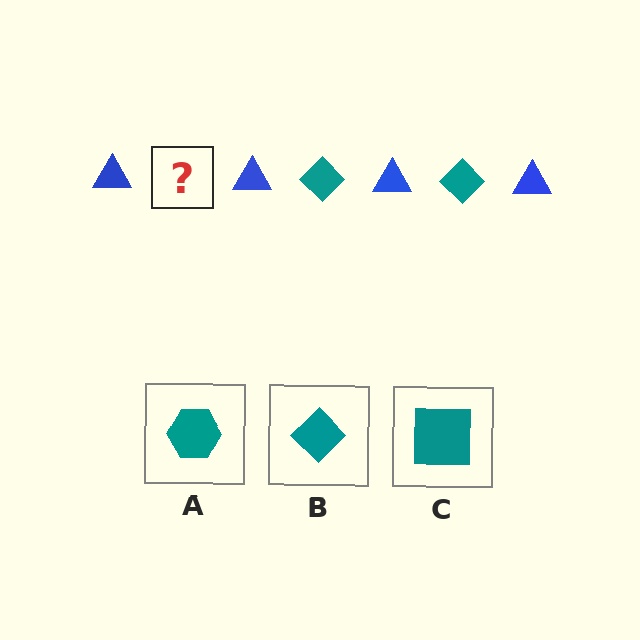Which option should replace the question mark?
Option B.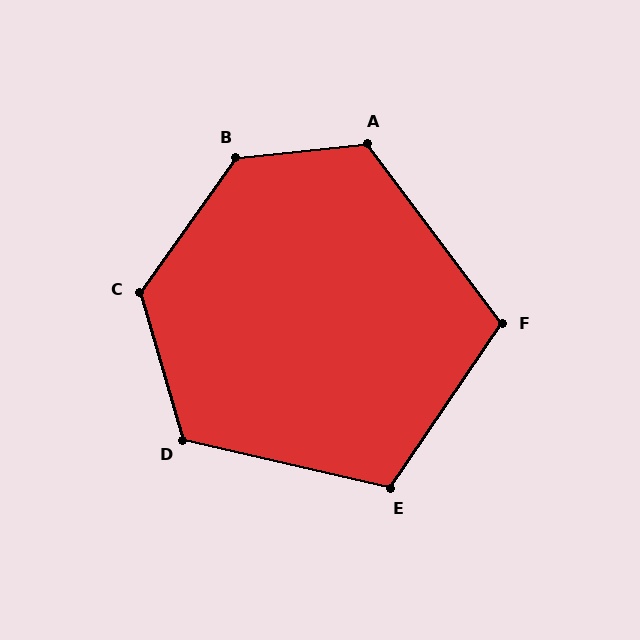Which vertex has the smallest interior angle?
F, at approximately 109 degrees.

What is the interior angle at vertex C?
Approximately 128 degrees (obtuse).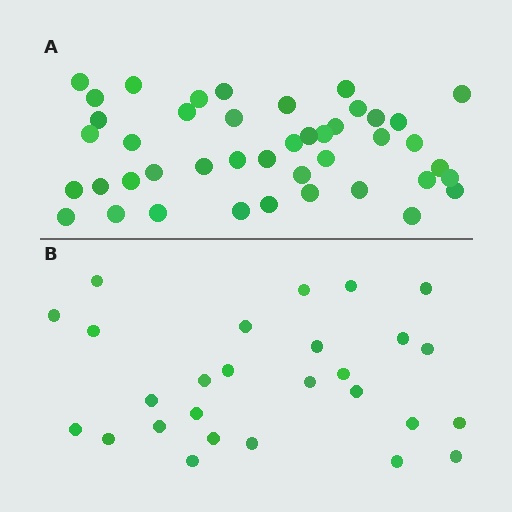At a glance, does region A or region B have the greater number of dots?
Region A (the top region) has more dots.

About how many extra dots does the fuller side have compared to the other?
Region A has approximately 15 more dots than region B.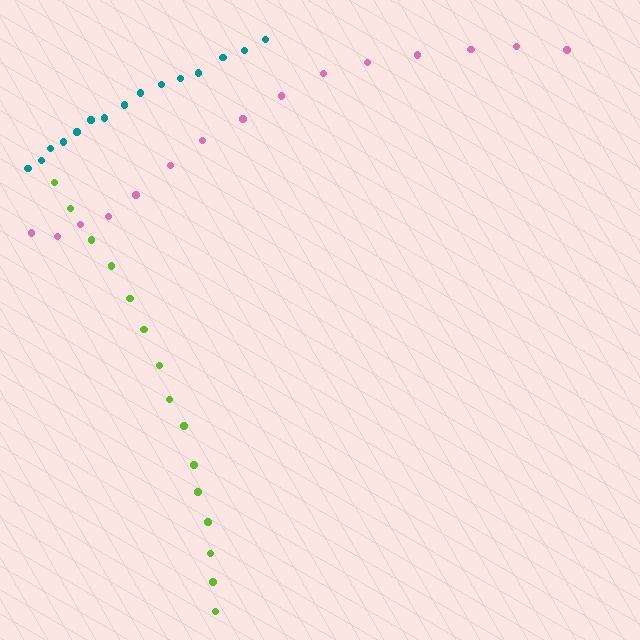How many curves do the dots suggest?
There are 3 distinct paths.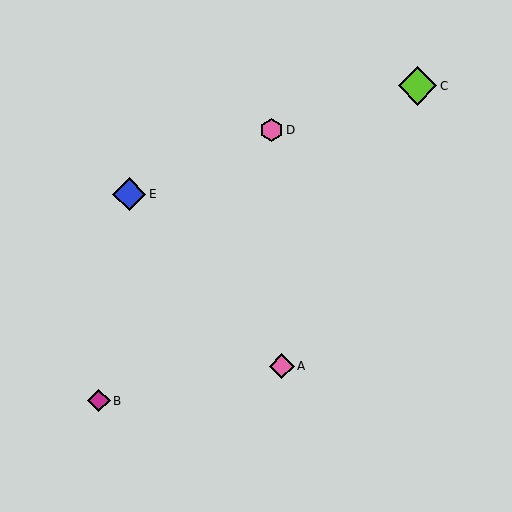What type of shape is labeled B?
Shape B is a magenta diamond.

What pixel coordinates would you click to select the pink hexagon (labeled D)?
Click at (271, 130) to select the pink hexagon D.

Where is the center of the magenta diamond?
The center of the magenta diamond is at (99, 401).